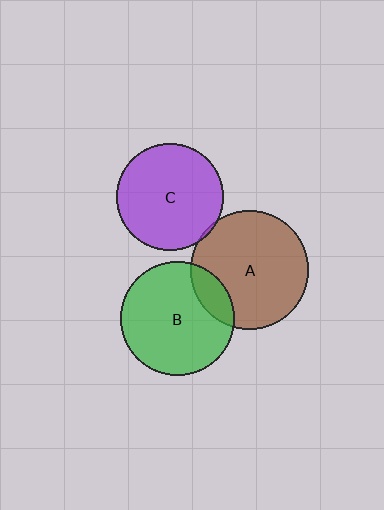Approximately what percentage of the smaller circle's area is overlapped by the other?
Approximately 5%.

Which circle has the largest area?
Circle A (brown).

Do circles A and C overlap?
Yes.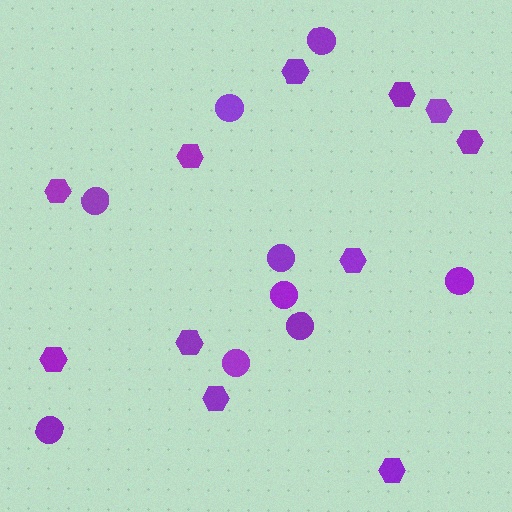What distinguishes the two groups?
There are 2 groups: one group of hexagons (11) and one group of circles (9).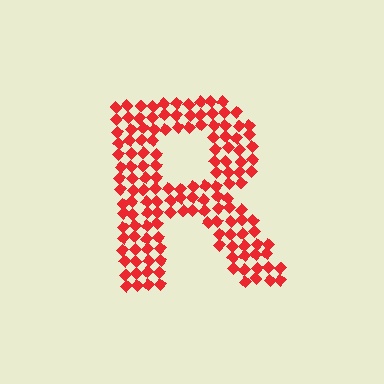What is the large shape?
The large shape is the letter R.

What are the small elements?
The small elements are diamonds.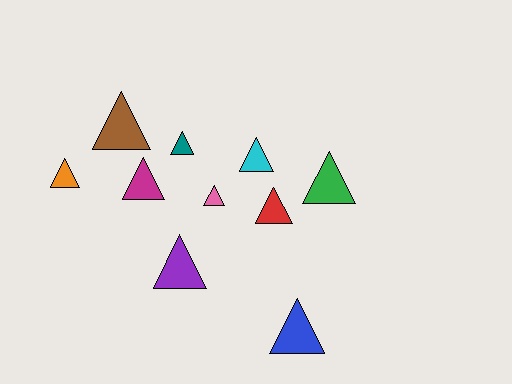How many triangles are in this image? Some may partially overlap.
There are 10 triangles.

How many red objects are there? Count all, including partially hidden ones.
There is 1 red object.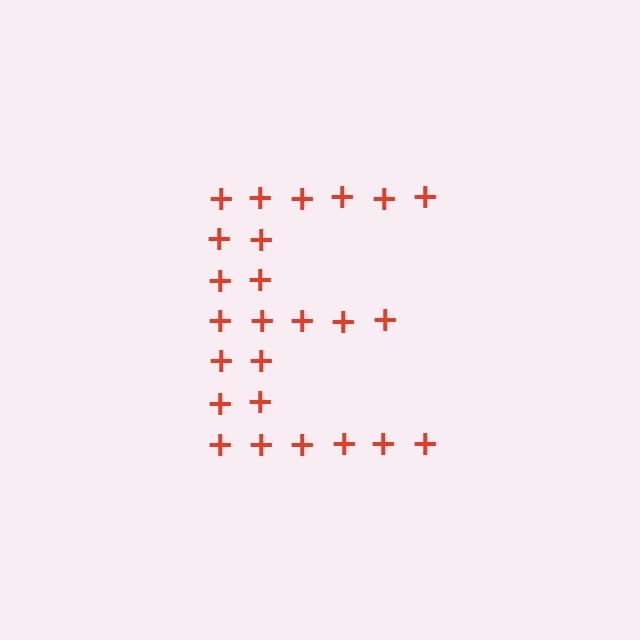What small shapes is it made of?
It is made of small plus signs.